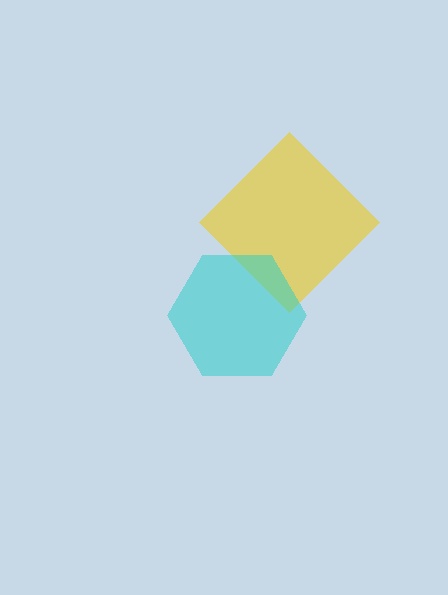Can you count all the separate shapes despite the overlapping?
Yes, there are 2 separate shapes.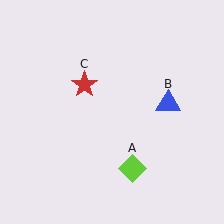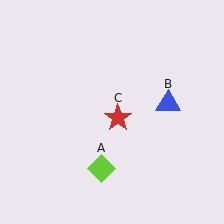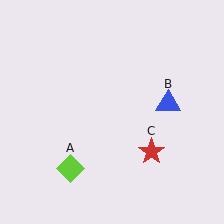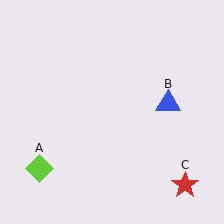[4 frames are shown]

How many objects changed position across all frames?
2 objects changed position: lime diamond (object A), red star (object C).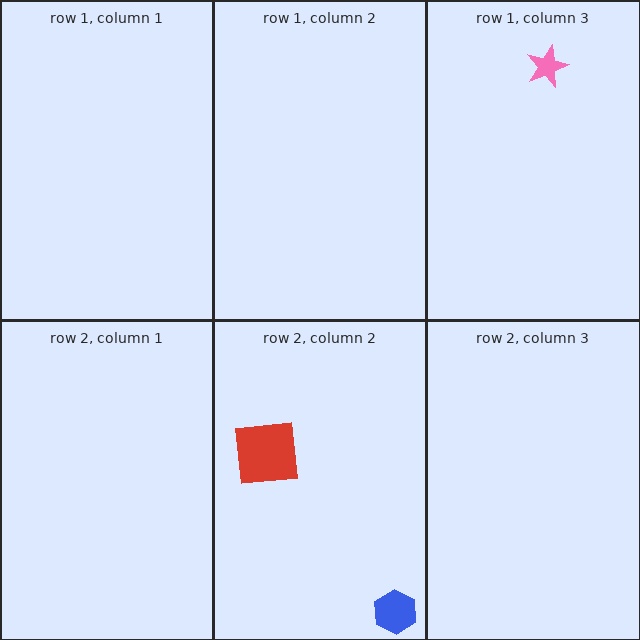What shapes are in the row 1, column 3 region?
The pink star.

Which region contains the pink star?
The row 1, column 3 region.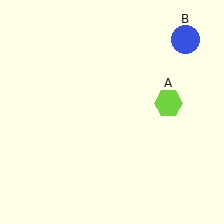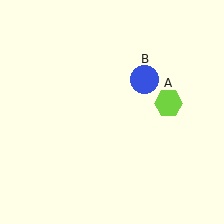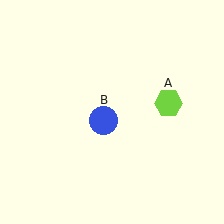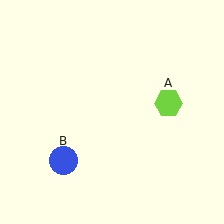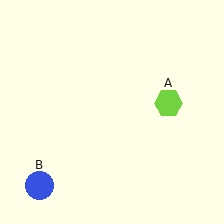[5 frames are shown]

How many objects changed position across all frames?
1 object changed position: blue circle (object B).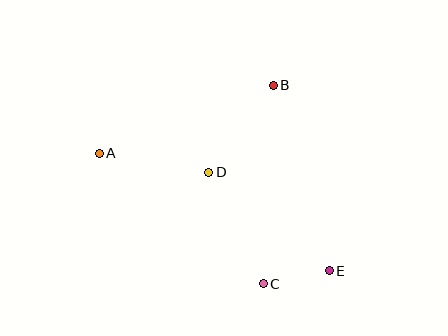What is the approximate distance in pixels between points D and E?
The distance between D and E is approximately 156 pixels.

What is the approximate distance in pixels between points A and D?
The distance between A and D is approximately 111 pixels.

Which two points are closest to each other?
Points C and E are closest to each other.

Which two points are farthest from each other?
Points A and E are farthest from each other.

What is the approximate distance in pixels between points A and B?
The distance between A and B is approximately 187 pixels.